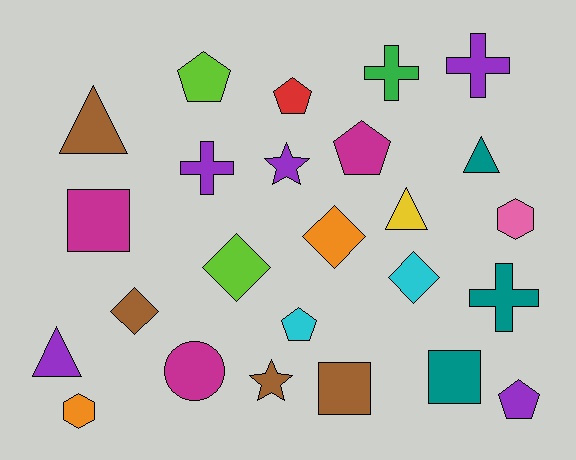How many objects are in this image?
There are 25 objects.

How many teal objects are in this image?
There are 3 teal objects.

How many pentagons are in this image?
There are 5 pentagons.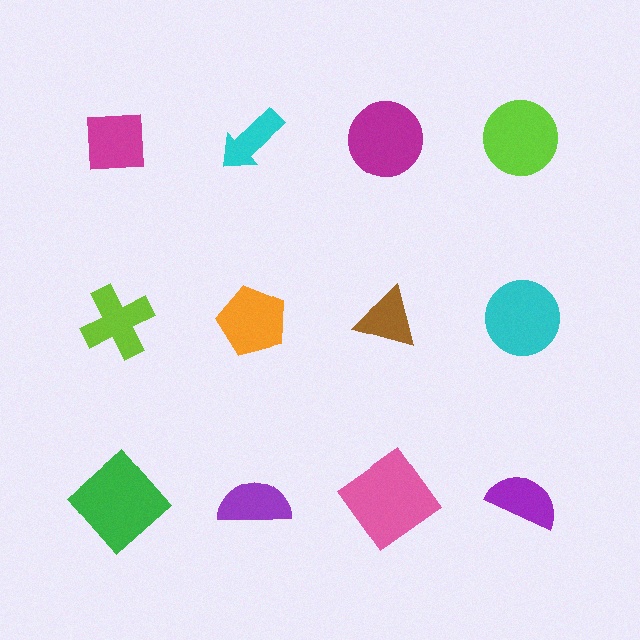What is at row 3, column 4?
A purple semicircle.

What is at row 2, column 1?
A lime cross.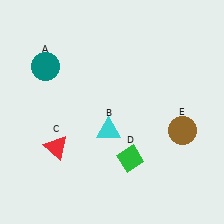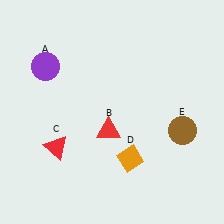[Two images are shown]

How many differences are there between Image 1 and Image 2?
There are 3 differences between the two images.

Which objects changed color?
A changed from teal to purple. B changed from cyan to red. D changed from green to orange.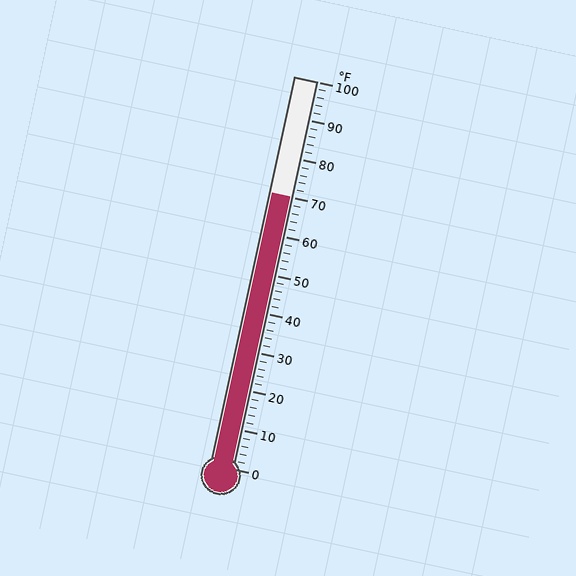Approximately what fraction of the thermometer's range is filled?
The thermometer is filled to approximately 70% of its range.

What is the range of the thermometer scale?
The thermometer scale ranges from 0°F to 100°F.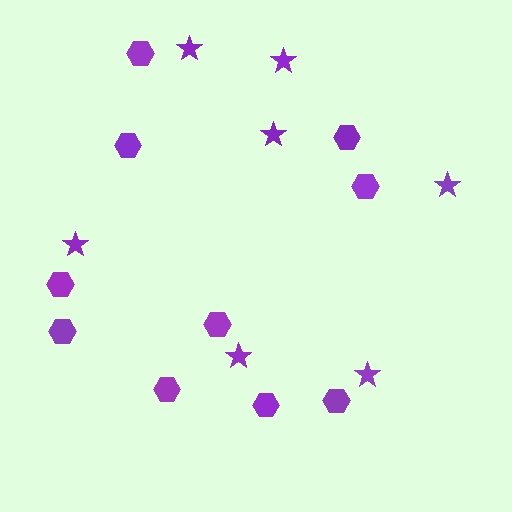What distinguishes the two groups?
There are 2 groups: one group of stars (7) and one group of hexagons (10).